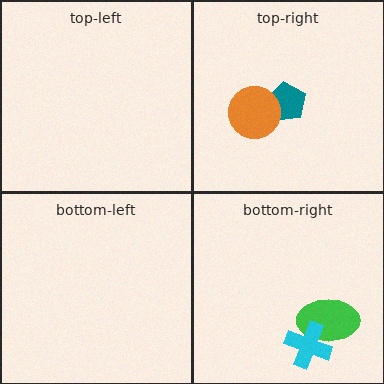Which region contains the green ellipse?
The bottom-right region.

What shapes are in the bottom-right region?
The green ellipse, the cyan cross.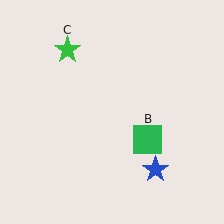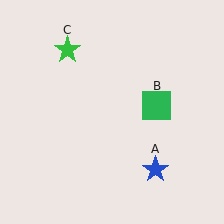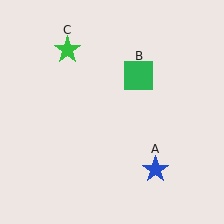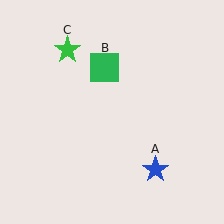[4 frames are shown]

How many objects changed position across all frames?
1 object changed position: green square (object B).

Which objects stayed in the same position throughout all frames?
Blue star (object A) and green star (object C) remained stationary.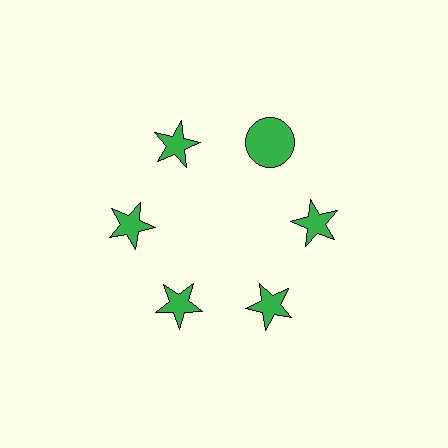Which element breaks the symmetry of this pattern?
The green circle at roughly the 1 o'clock position breaks the symmetry. All other shapes are green stars.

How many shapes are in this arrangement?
There are 6 shapes arranged in a ring pattern.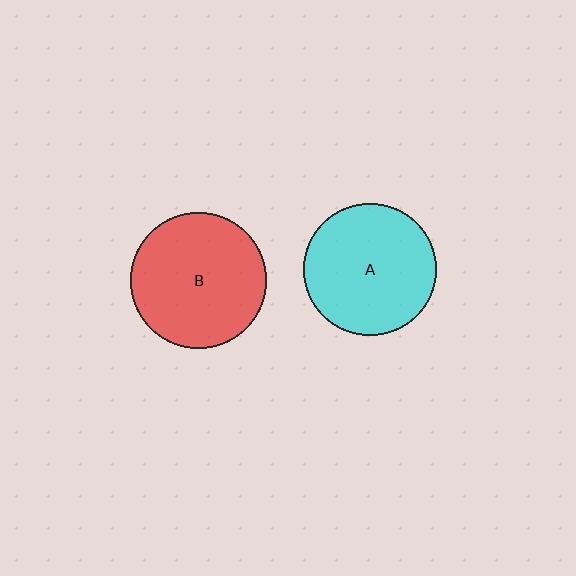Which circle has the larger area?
Circle B (red).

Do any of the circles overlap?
No, none of the circles overlap.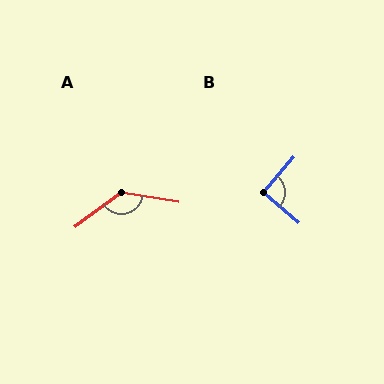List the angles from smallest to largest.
B (90°), A (134°).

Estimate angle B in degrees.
Approximately 90 degrees.